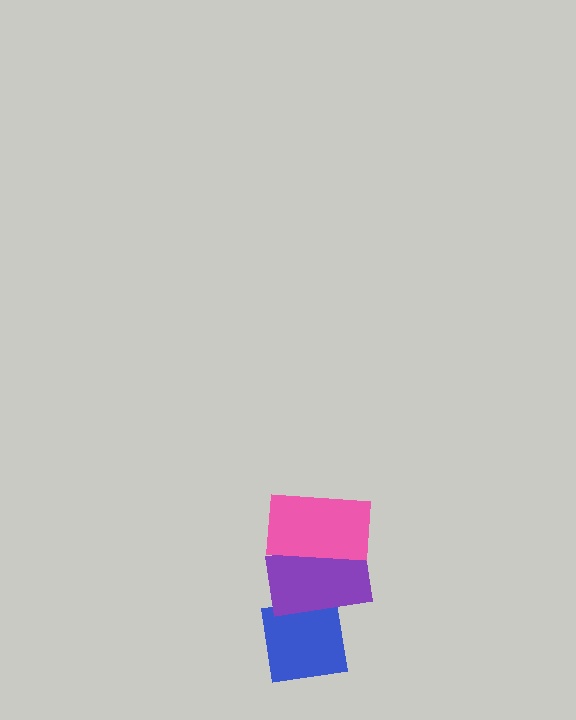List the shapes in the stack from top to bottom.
From top to bottom: the pink rectangle, the purple rectangle, the blue square.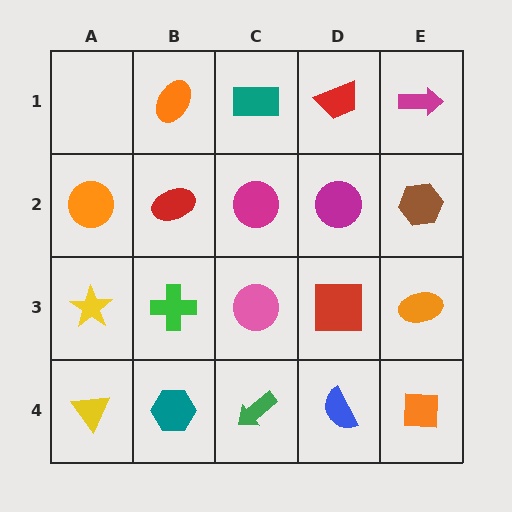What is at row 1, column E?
A magenta arrow.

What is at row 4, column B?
A teal hexagon.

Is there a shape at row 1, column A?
No, that cell is empty.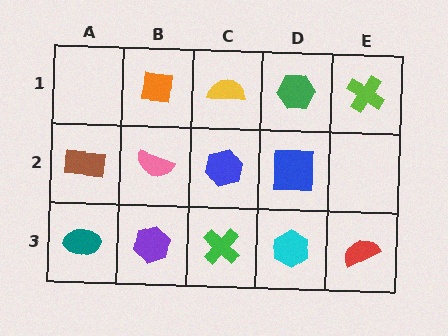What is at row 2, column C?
A blue hexagon.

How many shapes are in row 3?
5 shapes.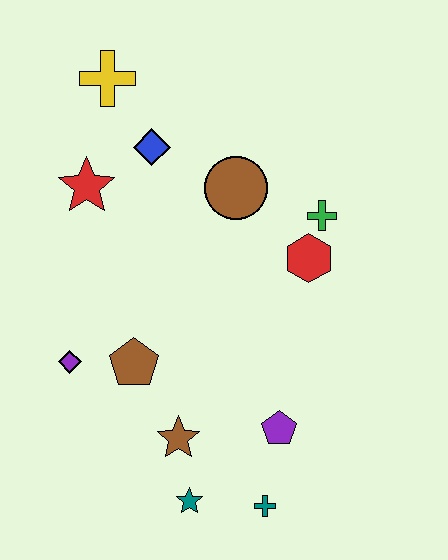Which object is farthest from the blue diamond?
The teal cross is farthest from the blue diamond.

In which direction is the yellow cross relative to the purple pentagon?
The yellow cross is above the purple pentagon.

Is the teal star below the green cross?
Yes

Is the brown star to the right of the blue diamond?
Yes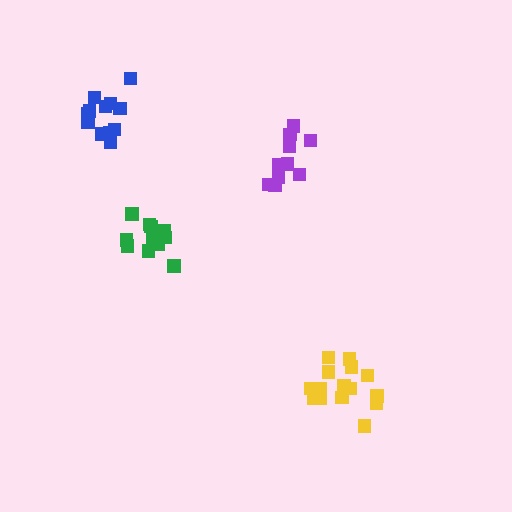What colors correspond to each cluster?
The clusters are colored: green, blue, purple, yellow.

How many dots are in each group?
Group 1: 11 dots, Group 2: 13 dots, Group 3: 10 dots, Group 4: 15 dots (49 total).